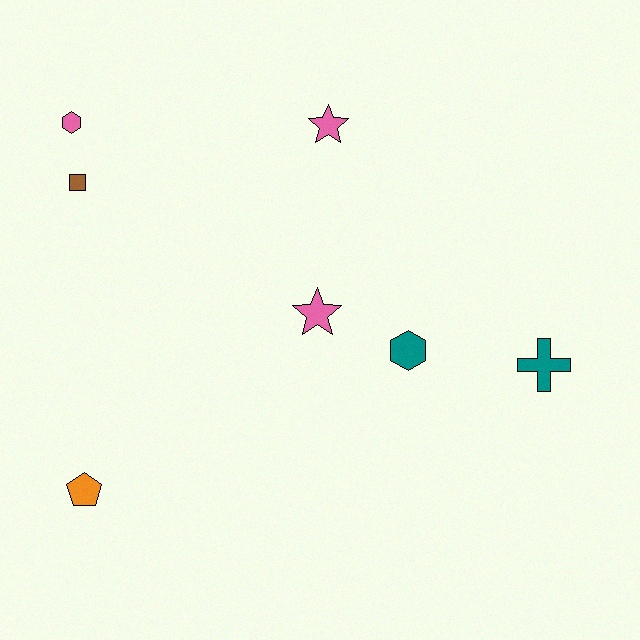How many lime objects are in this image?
There are no lime objects.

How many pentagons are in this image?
There is 1 pentagon.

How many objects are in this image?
There are 7 objects.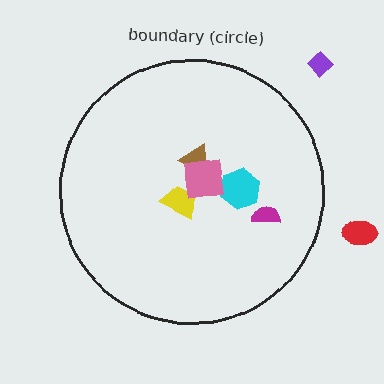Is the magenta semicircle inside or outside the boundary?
Inside.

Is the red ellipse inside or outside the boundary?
Outside.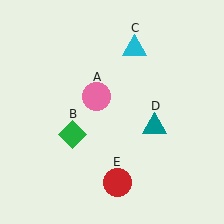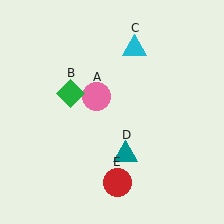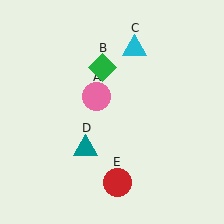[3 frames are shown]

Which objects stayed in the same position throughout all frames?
Pink circle (object A) and cyan triangle (object C) and red circle (object E) remained stationary.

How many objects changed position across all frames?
2 objects changed position: green diamond (object B), teal triangle (object D).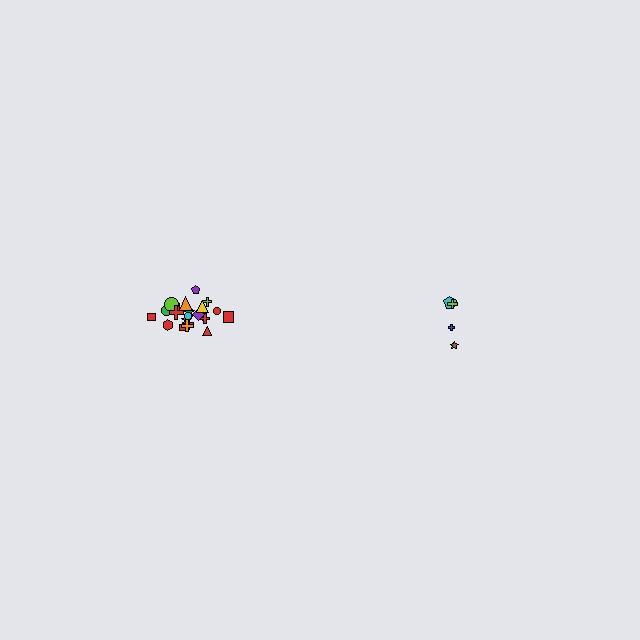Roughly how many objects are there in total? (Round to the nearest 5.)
Roughly 25 objects in total.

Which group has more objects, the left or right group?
The left group.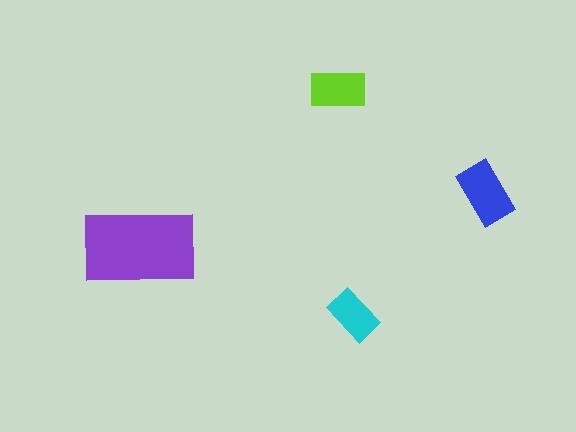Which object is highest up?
The lime rectangle is topmost.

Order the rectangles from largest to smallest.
the purple one, the blue one, the lime one, the cyan one.